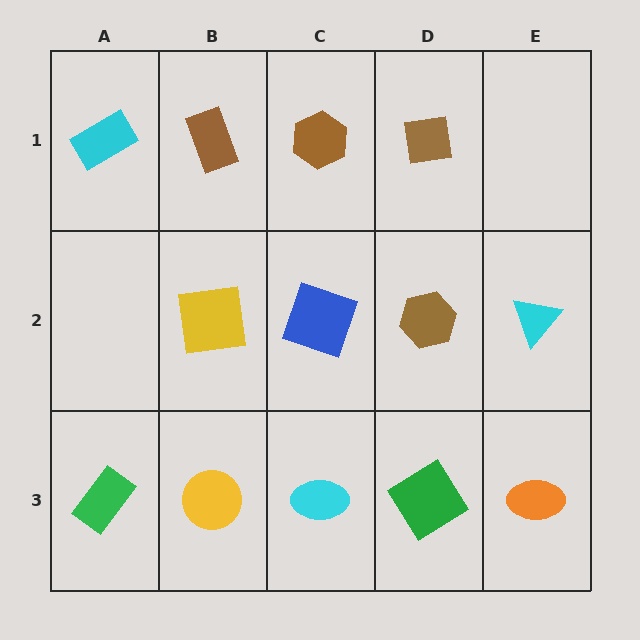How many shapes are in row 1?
4 shapes.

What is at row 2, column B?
A yellow square.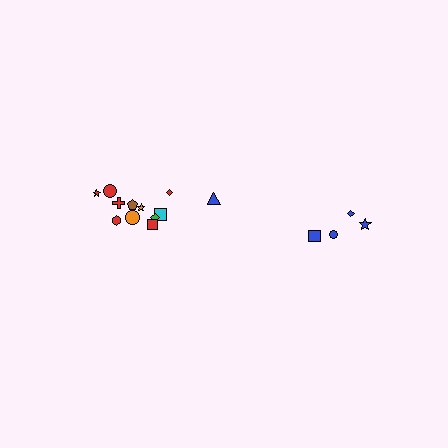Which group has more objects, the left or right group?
The left group.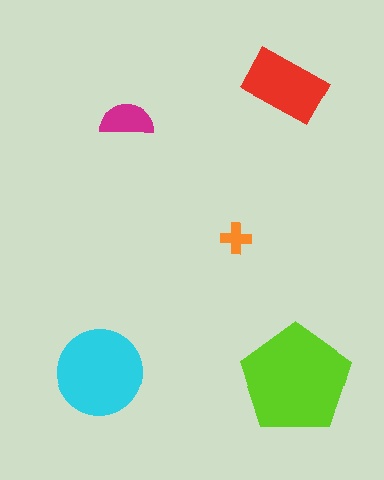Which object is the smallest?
The orange cross.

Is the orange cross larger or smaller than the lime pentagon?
Smaller.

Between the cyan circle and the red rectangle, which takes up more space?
The cyan circle.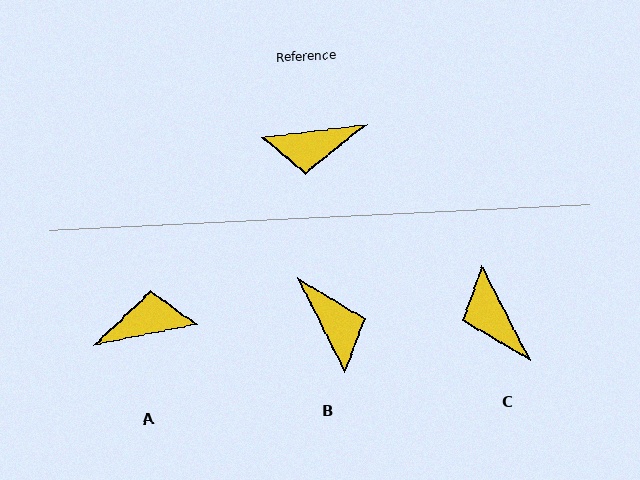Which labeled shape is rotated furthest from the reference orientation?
A, about 176 degrees away.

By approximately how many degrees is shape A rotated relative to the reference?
Approximately 176 degrees clockwise.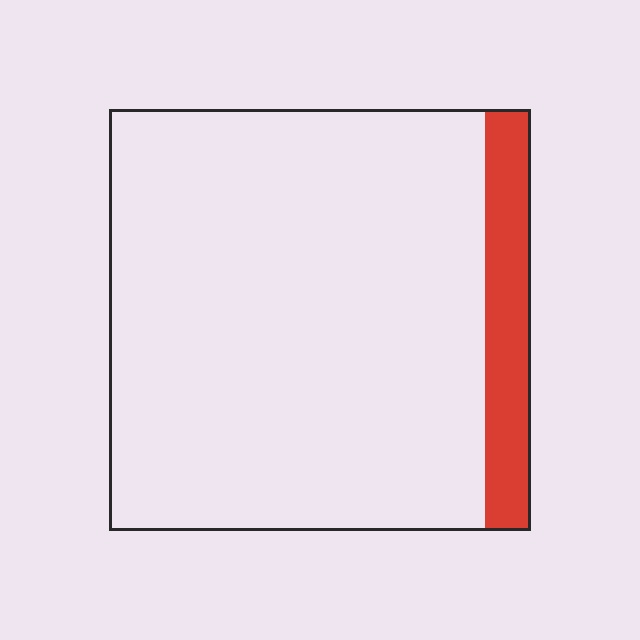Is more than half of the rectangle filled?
No.